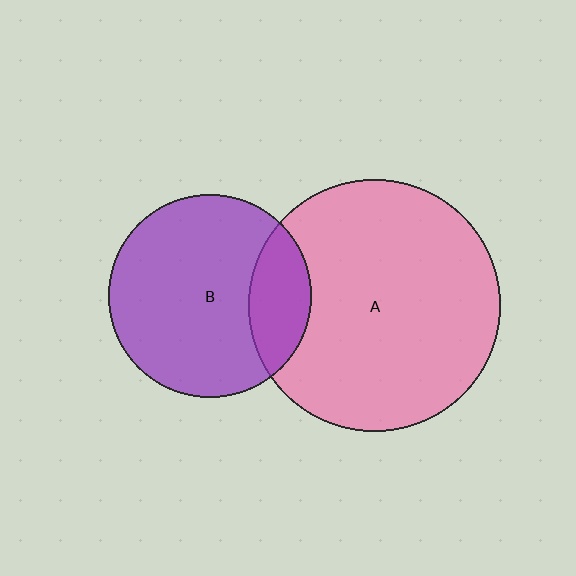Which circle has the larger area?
Circle A (pink).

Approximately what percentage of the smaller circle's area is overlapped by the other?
Approximately 20%.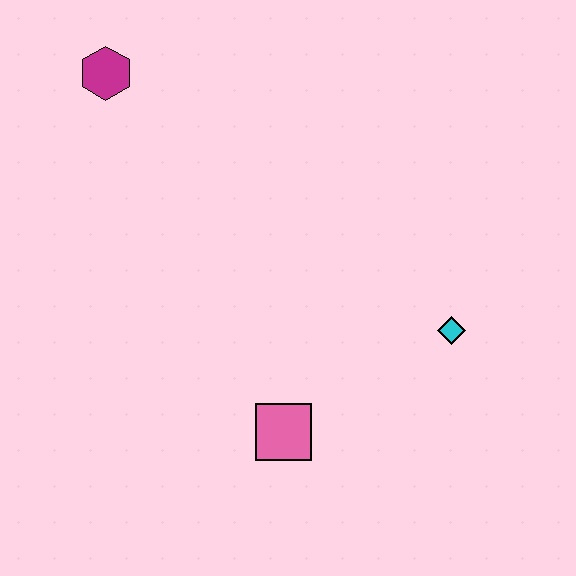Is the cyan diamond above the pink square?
Yes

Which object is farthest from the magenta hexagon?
The cyan diamond is farthest from the magenta hexagon.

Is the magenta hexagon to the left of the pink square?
Yes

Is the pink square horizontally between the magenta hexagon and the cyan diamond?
Yes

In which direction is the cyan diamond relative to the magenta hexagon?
The cyan diamond is to the right of the magenta hexagon.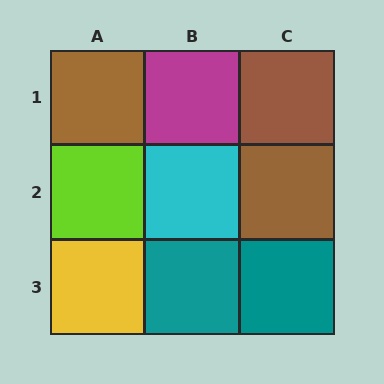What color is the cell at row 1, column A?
Brown.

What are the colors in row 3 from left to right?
Yellow, teal, teal.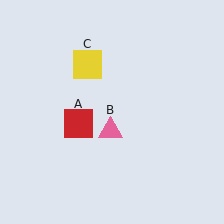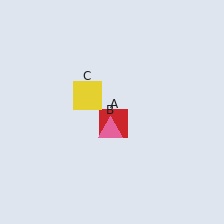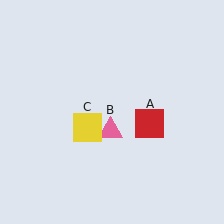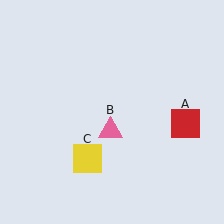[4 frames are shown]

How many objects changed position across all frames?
2 objects changed position: red square (object A), yellow square (object C).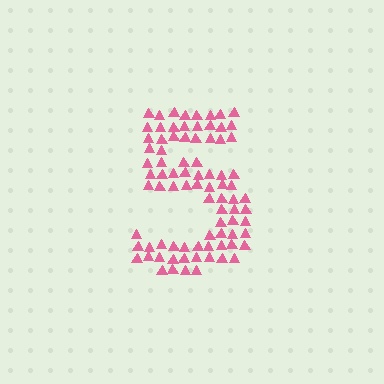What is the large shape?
The large shape is the digit 5.